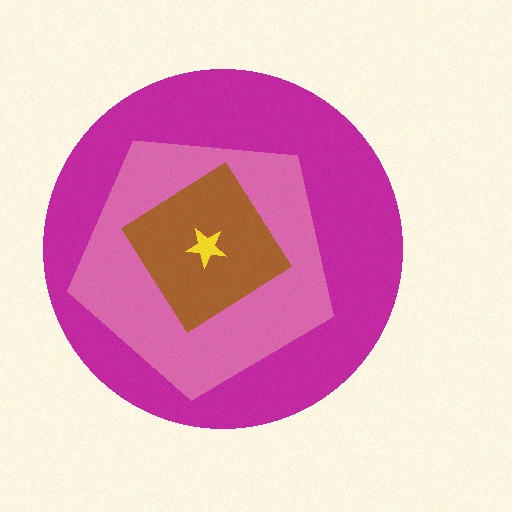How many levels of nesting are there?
4.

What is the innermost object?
The yellow star.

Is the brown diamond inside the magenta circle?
Yes.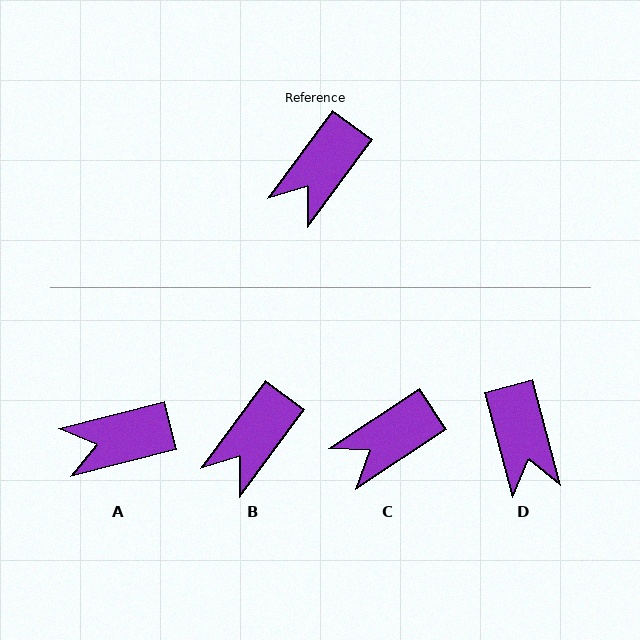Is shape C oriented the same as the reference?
No, it is off by about 20 degrees.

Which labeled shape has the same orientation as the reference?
B.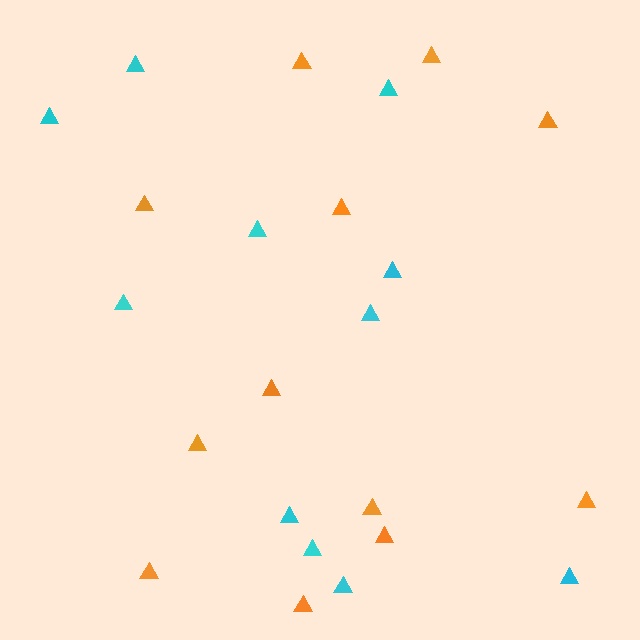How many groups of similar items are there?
There are 2 groups: one group of orange triangles (12) and one group of cyan triangles (11).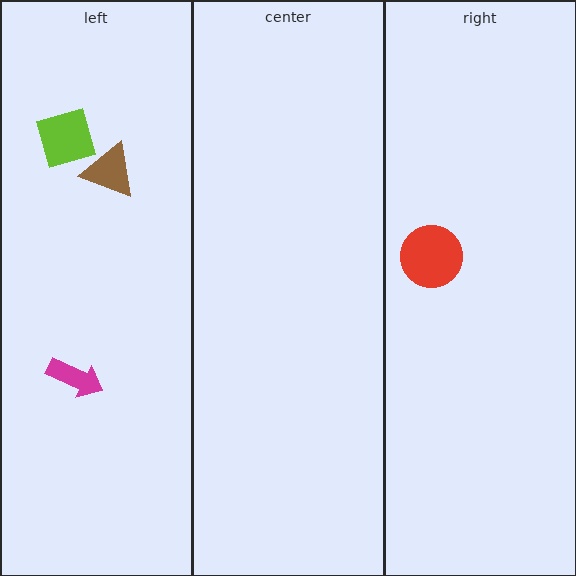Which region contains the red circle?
The right region.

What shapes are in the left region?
The lime square, the magenta arrow, the brown triangle.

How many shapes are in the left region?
3.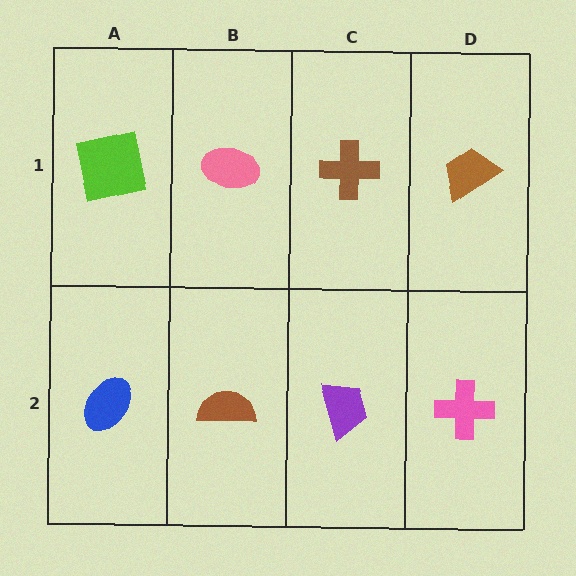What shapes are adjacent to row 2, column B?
A pink ellipse (row 1, column B), a blue ellipse (row 2, column A), a purple trapezoid (row 2, column C).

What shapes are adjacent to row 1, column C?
A purple trapezoid (row 2, column C), a pink ellipse (row 1, column B), a brown trapezoid (row 1, column D).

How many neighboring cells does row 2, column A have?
2.